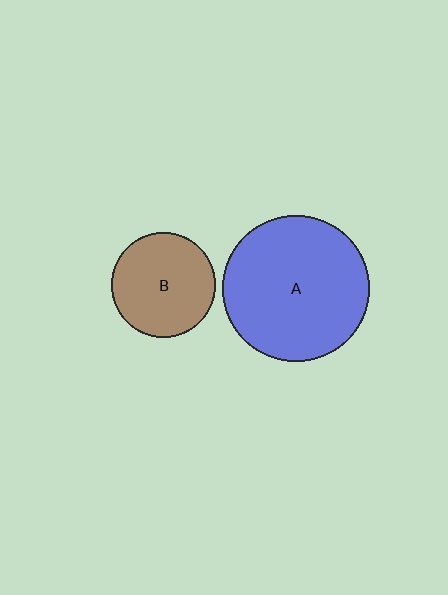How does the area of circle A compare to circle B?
Approximately 2.0 times.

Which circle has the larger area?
Circle A (blue).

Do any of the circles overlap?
No, none of the circles overlap.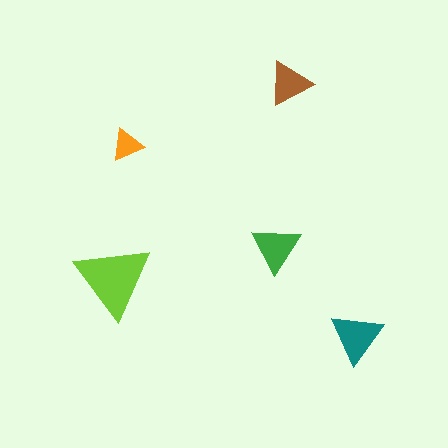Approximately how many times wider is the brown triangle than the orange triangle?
About 1.5 times wider.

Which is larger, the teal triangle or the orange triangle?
The teal one.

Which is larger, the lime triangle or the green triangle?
The lime one.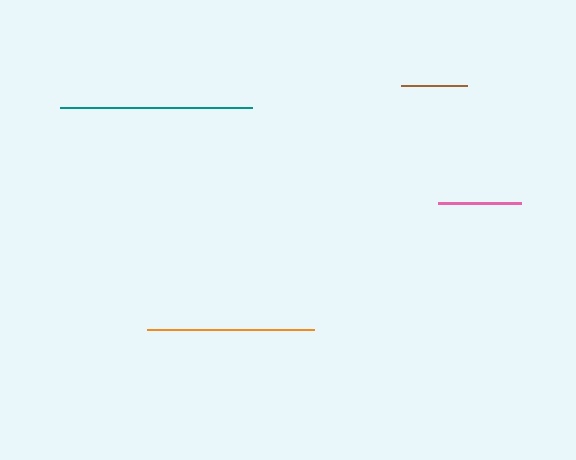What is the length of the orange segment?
The orange segment is approximately 167 pixels long.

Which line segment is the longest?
The teal line is the longest at approximately 192 pixels.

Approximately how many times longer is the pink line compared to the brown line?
The pink line is approximately 1.3 times the length of the brown line.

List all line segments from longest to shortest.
From longest to shortest: teal, orange, pink, brown.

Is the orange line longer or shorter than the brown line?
The orange line is longer than the brown line.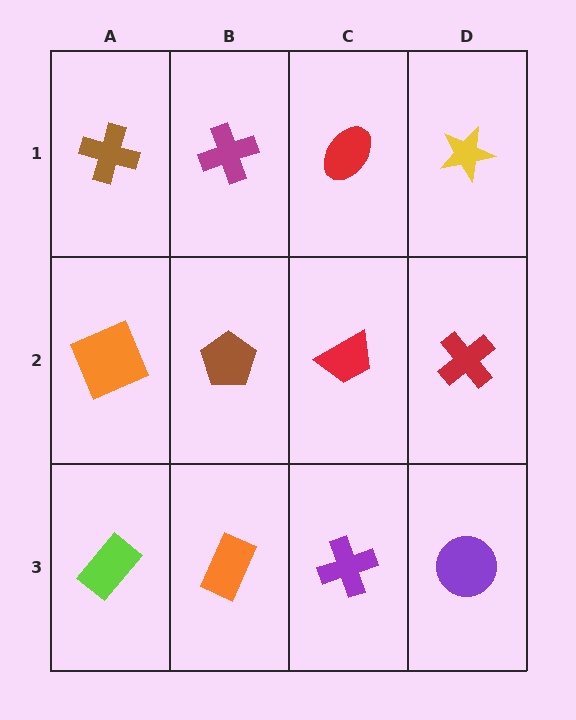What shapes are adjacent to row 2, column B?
A magenta cross (row 1, column B), an orange rectangle (row 3, column B), an orange square (row 2, column A), a red trapezoid (row 2, column C).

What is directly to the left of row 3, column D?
A purple cross.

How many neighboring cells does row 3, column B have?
3.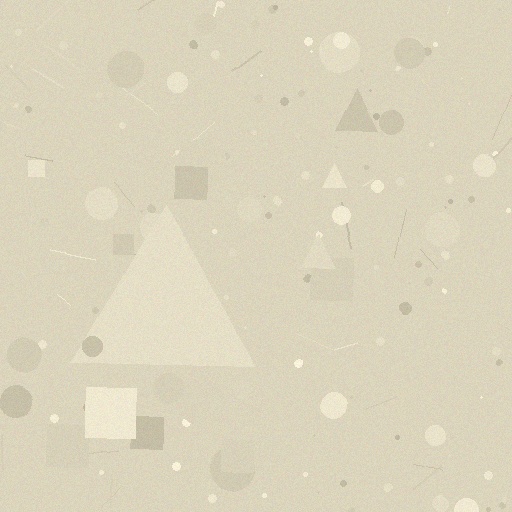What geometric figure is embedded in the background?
A triangle is embedded in the background.